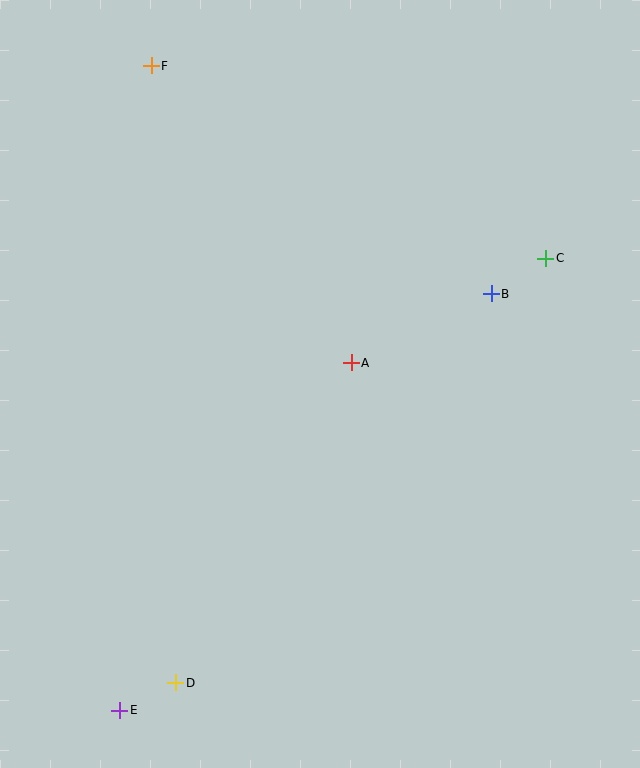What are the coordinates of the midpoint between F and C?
The midpoint between F and C is at (349, 162).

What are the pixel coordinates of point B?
Point B is at (491, 294).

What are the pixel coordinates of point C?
Point C is at (546, 258).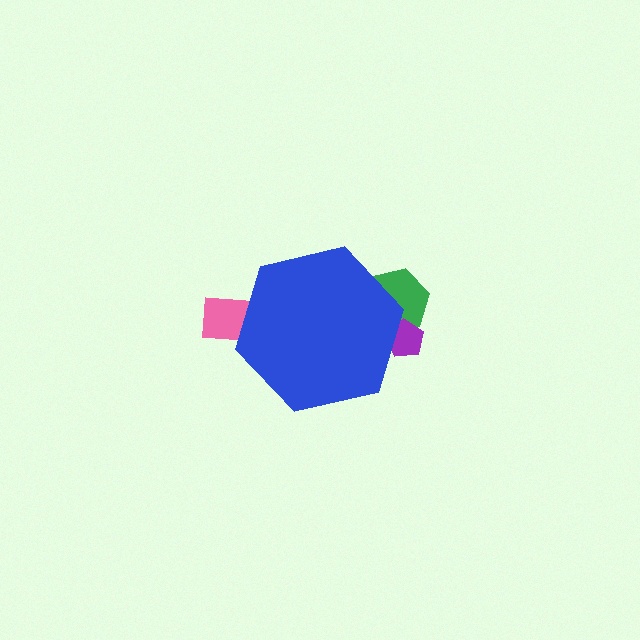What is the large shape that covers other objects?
A blue hexagon.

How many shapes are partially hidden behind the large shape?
3 shapes are partially hidden.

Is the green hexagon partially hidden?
Yes, the green hexagon is partially hidden behind the blue hexagon.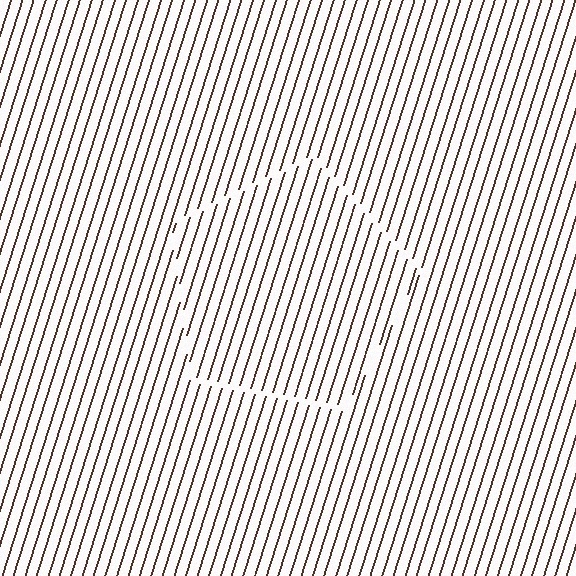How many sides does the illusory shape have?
5 sides — the line-ends trace a pentagon.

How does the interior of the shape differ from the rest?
The interior of the shape contains the same grating, shifted by half a period — the contour is defined by the phase discontinuity where line-ends from the inner and outer gratings abut.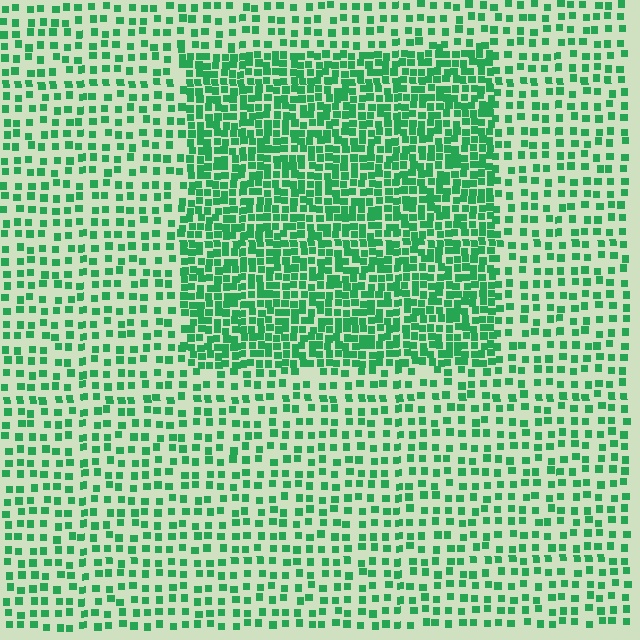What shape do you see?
I see a rectangle.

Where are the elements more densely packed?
The elements are more densely packed inside the rectangle boundary.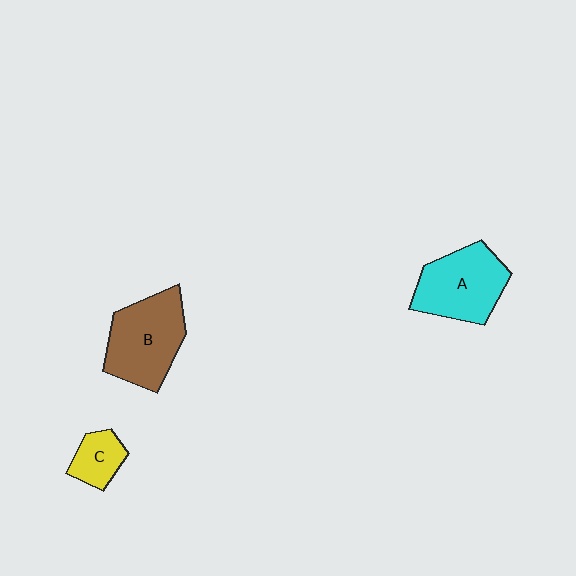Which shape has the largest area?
Shape B (brown).